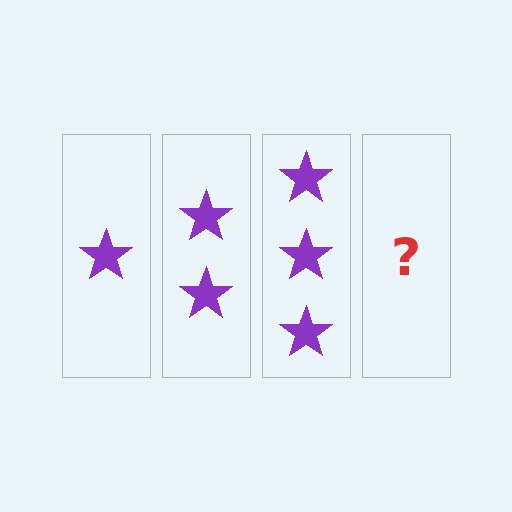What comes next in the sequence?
The next element should be 4 stars.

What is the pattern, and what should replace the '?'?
The pattern is that each step adds one more star. The '?' should be 4 stars.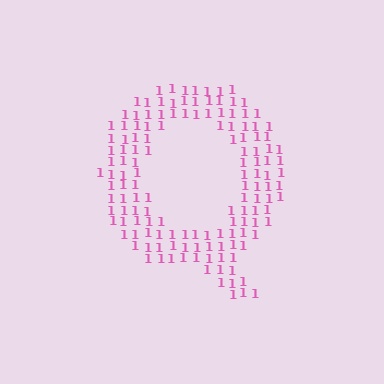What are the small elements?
The small elements are digit 1's.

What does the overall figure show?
The overall figure shows the letter Q.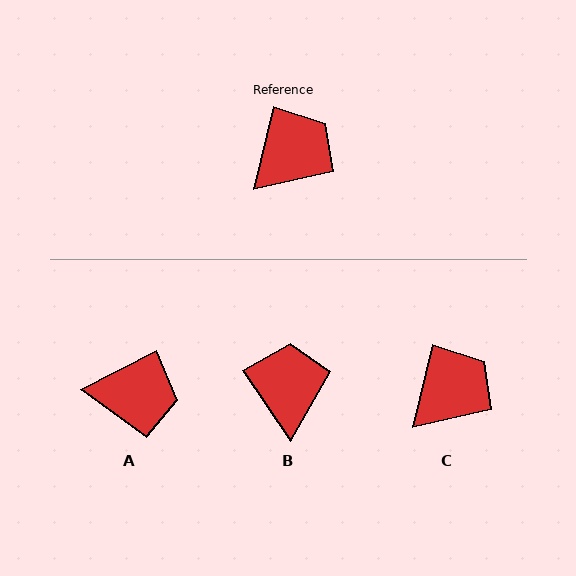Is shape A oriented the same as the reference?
No, it is off by about 49 degrees.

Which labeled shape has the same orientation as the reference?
C.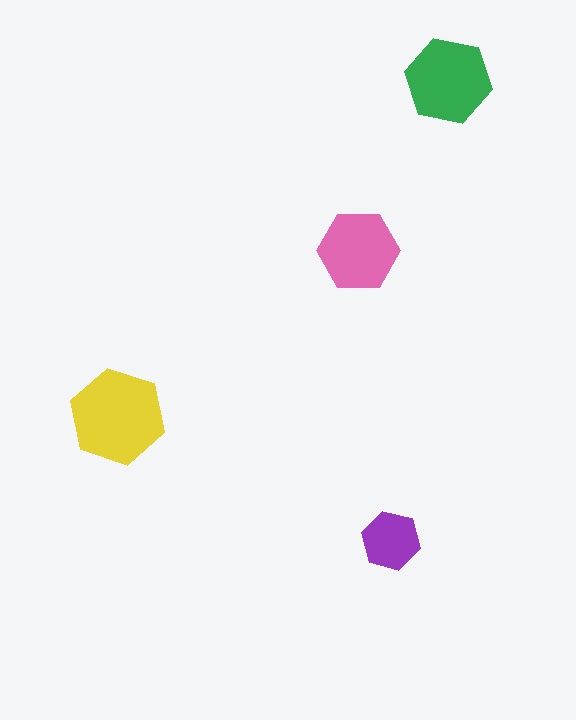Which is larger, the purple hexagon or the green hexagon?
The green one.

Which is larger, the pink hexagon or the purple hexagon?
The pink one.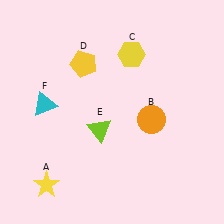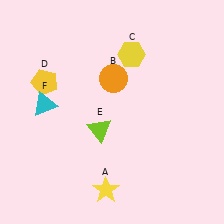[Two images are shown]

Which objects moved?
The objects that moved are: the yellow star (A), the orange circle (B), the yellow pentagon (D).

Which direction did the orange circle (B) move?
The orange circle (B) moved up.